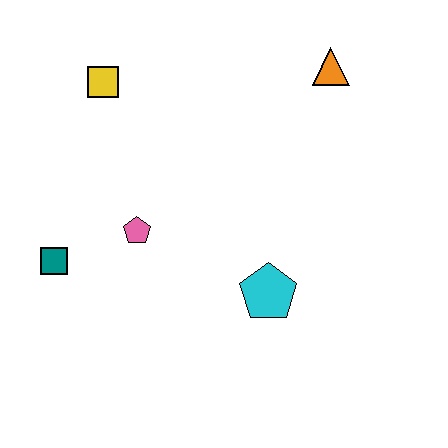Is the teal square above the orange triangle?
No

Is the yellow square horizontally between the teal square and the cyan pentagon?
Yes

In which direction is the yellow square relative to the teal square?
The yellow square is above the teal square.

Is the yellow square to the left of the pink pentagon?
Yes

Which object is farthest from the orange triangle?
The teal square is farthest from the orange triangle.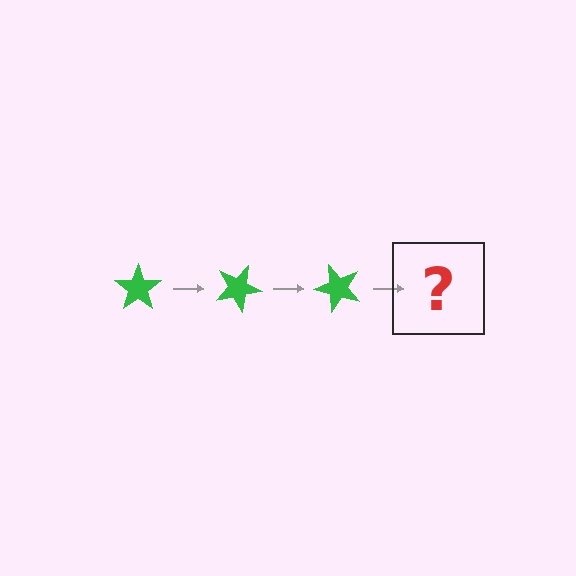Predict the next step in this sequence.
The next step is a green star rotated 75 degrees.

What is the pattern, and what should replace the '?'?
The pattern is that the star rotates 25 degrees each step. The '?' should be a green star rotated 75 degrees.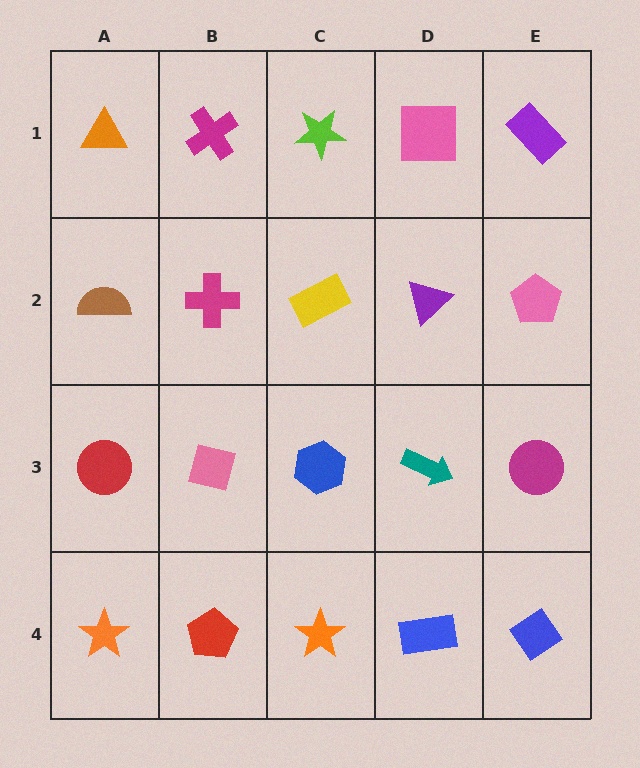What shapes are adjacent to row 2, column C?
A lime star (row 1, column C), a blue hexagon (row 3, column C), a magenta cross (row 2, column B), a purple triangle (row 2, column D).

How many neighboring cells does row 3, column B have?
4.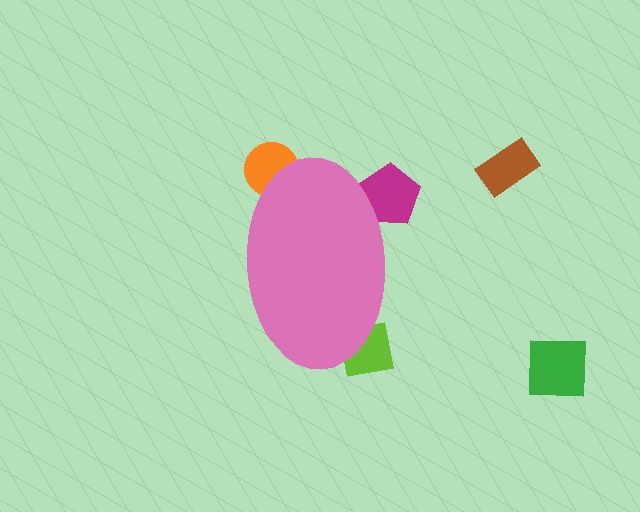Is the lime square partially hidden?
Yes, the lime square is partially hidden behind the pink ellipse.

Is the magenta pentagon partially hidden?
Yes, the magenta pentagon is partially hidden behind the pink ellipse.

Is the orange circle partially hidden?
Yes, the orange circle is partially hidden behind the pink ellipse.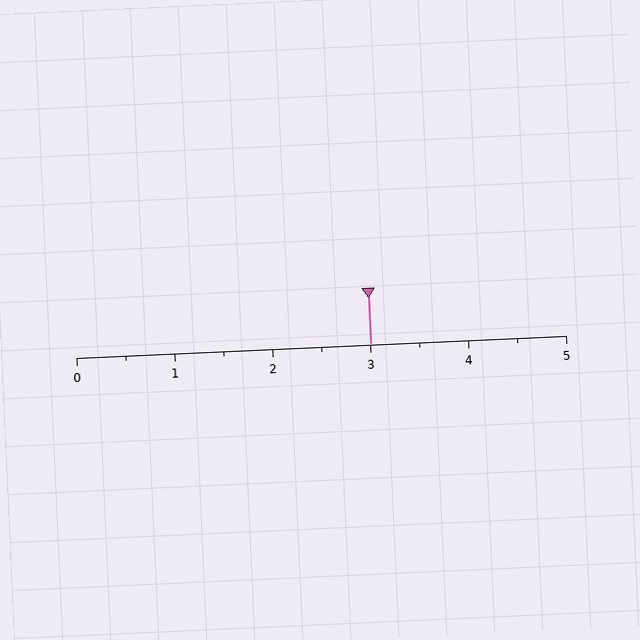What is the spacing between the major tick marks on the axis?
The major ticks are spaced 1 apart.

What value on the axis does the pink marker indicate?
The marker indicates approximately 3.